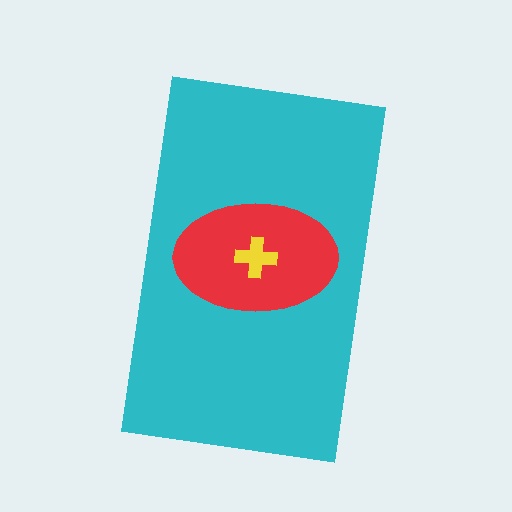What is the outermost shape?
The cyan rectangle.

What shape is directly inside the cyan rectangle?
The red ellipse.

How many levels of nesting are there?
3.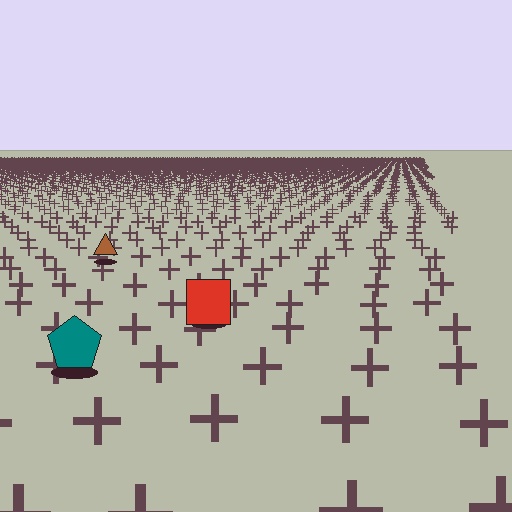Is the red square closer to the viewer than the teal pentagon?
No. The teal pentagon is closer — you can tell from the texture gradient: the ground texture is coarser near it.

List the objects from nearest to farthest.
From nearest to farthest: the teal pentagon, the red square, the brown triangle.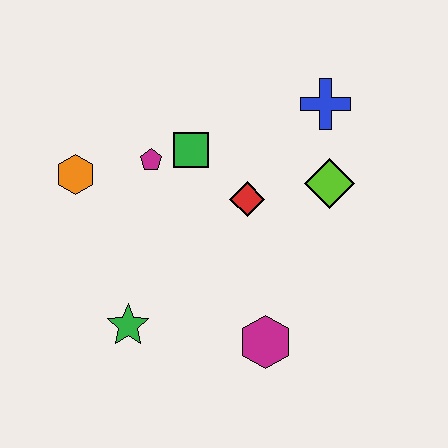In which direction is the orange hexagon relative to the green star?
The orange hexagon is above the green star.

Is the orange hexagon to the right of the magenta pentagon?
No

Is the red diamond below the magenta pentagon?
Yes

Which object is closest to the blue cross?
The lime diamond is closest to the blue cross.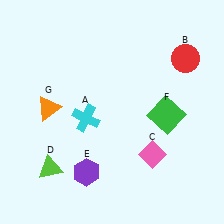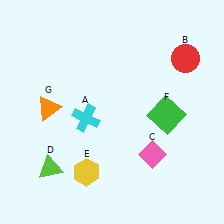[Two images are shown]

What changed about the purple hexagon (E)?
In Image 1, E is purple. In Image 2, it changed to yellow.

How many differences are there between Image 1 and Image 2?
There is 1 difference between the two images.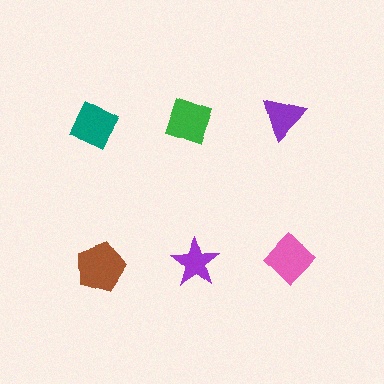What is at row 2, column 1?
A brown pentagon.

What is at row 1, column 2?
A green diamond.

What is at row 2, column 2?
A purple star.